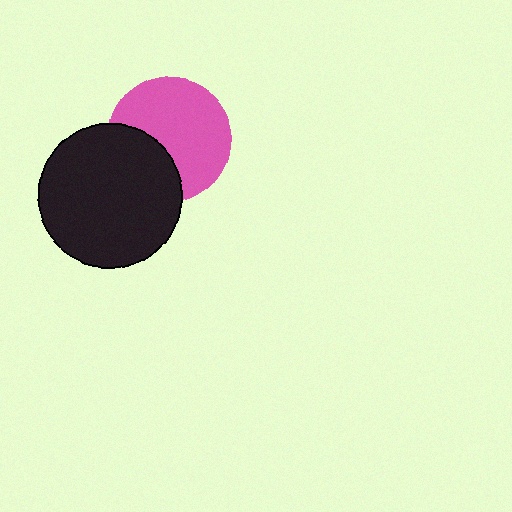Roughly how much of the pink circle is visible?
Most of it is visible (roughly 67%).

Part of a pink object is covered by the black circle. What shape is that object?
It is a circle.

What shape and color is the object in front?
The object in front is a black circle.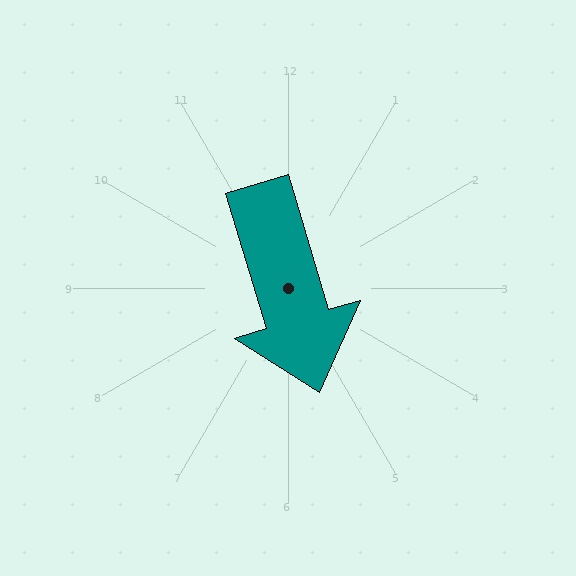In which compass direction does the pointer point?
South.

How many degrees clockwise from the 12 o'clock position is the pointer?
Approximately 163 degrees.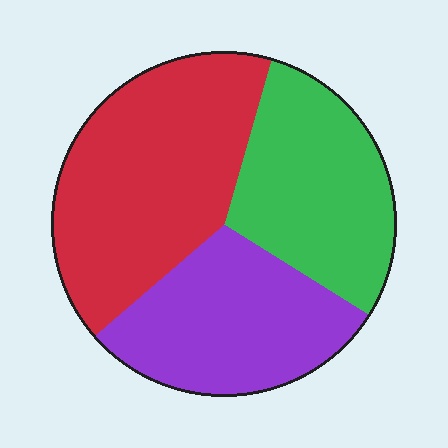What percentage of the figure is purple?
Purple covers 30% of the figure.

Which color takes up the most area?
Red, at roughly 40%.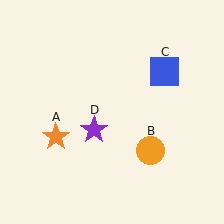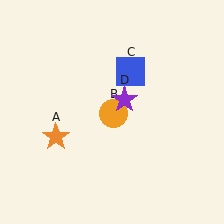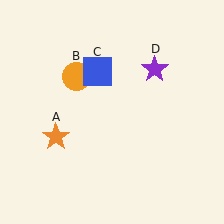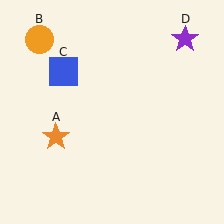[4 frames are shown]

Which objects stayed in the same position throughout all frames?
Orange star (object A) remained stationary.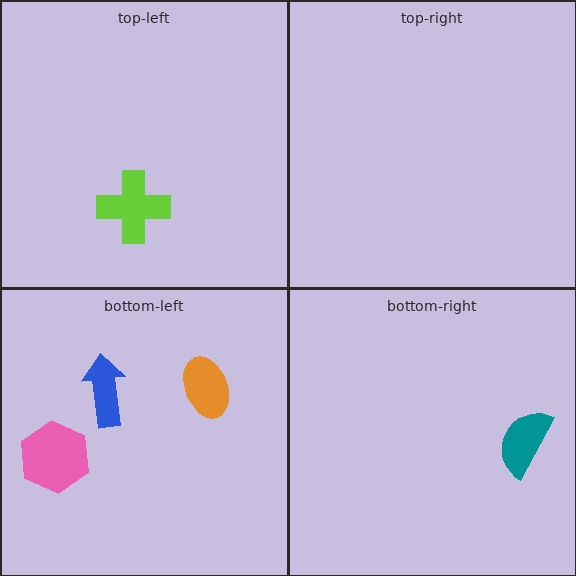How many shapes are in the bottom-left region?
3.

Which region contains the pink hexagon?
The bottom-left region.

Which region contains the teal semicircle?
The bottom-right region.